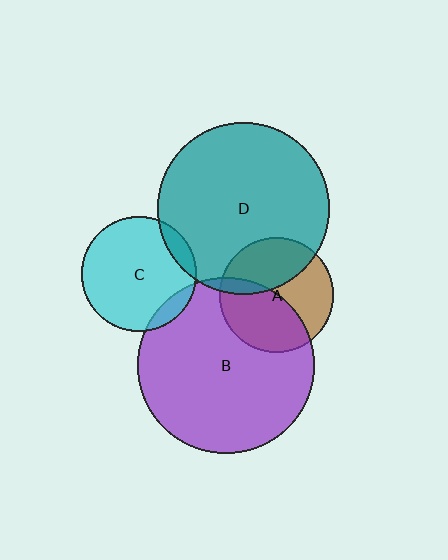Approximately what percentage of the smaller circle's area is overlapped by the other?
Approximately 5%.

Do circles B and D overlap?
Yes.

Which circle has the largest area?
Circle B (purple).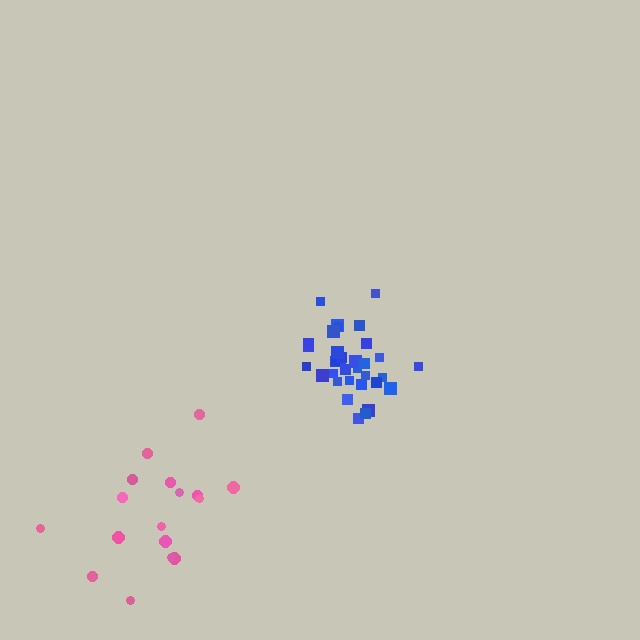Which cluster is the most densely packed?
Blue.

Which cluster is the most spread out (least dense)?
Pink.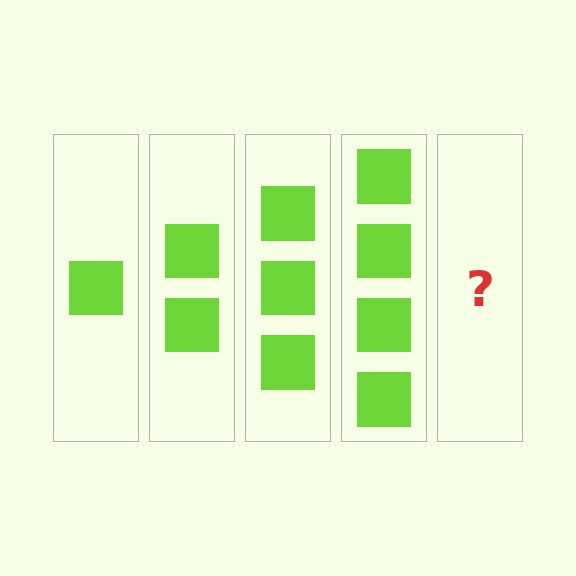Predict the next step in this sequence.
The next step is 5 squares.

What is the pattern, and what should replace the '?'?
The pattern is that each step adds one more square. The '?' should be 5 squares.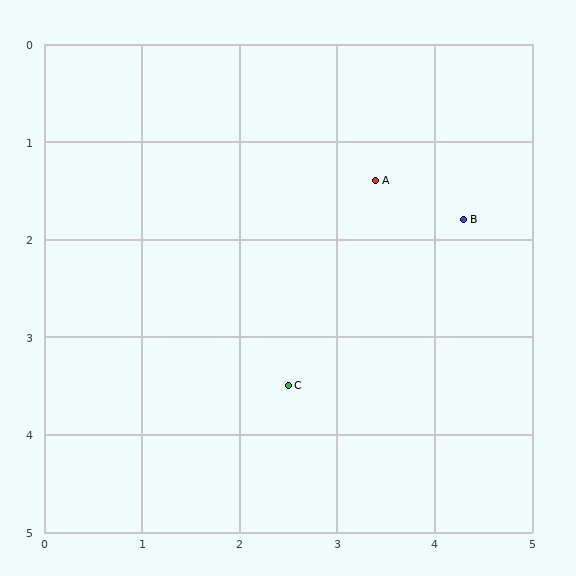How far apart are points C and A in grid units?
Points C and A are about 2.3 grid units apart.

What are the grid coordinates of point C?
Point C is at approximately (2.5, 3.5).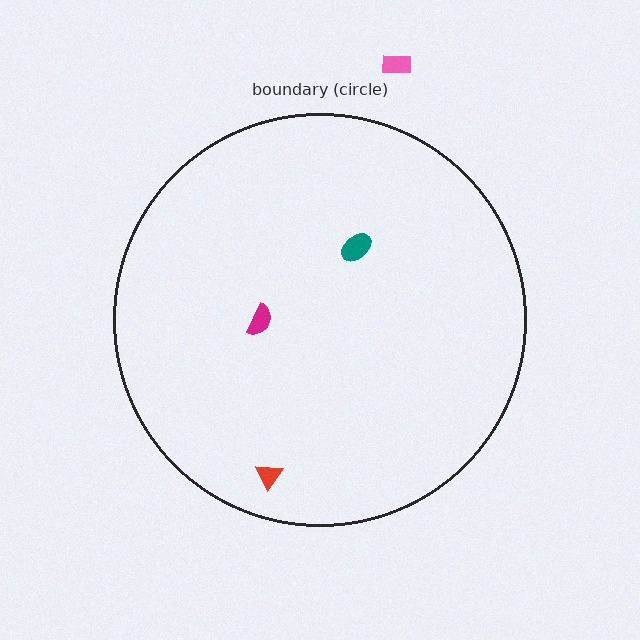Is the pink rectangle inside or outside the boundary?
Outside.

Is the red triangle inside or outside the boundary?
Inside.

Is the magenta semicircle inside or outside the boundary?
Inside.